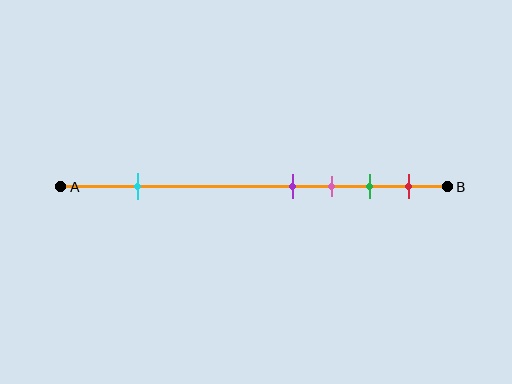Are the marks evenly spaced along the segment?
No, the marks are not evenly spaced.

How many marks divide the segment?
There are 5 marks dividing the segment.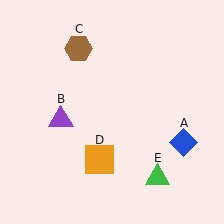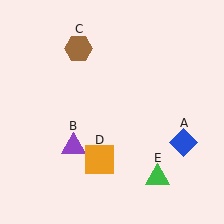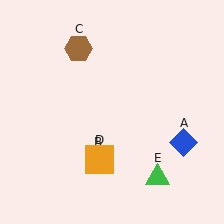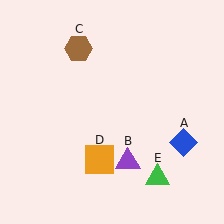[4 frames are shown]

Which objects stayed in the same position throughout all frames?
Blue diamond (object A) and brown hexagon (object C) and orange square (object D) and green triangle (object E) remained stationary.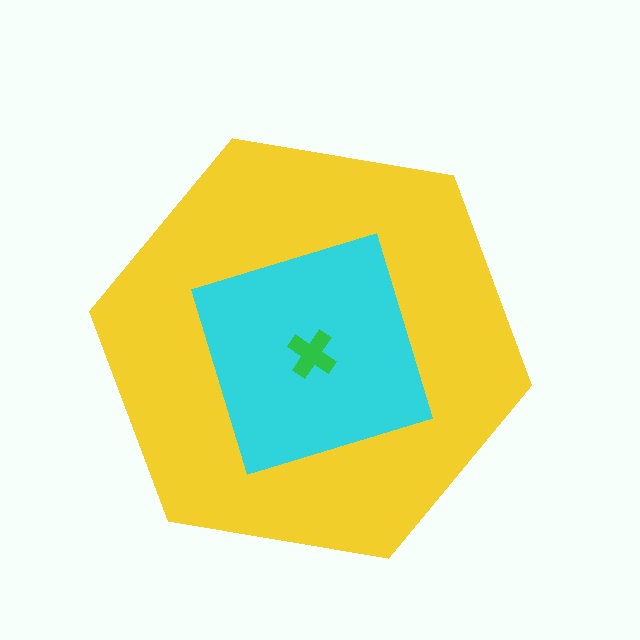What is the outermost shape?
The yellow hexagon.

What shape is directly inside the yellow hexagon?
The cyan square.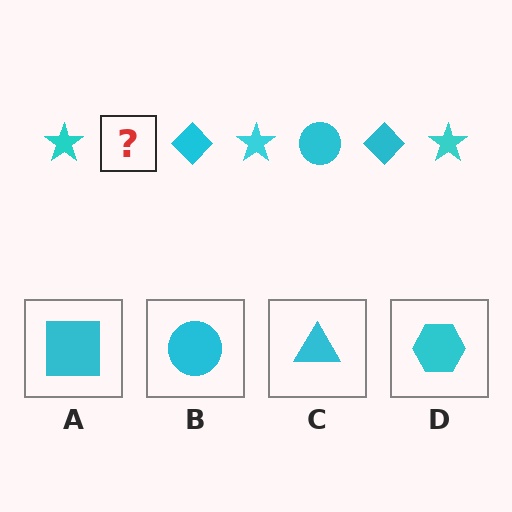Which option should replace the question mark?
Option B.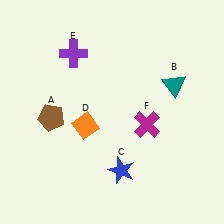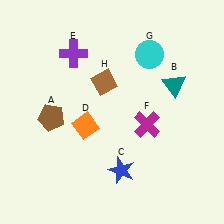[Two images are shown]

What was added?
A cyan circle (G), a brown diamond (H) were added in Image 2.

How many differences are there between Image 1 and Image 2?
There are 2 differences between the two images.